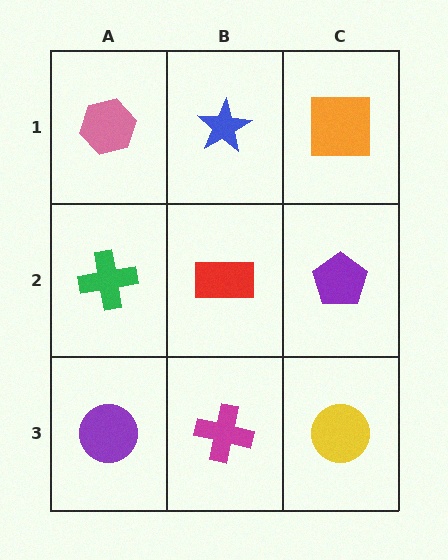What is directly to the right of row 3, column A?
A magenta cross.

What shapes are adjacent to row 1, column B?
A red rectangle (row 2, column B), a pink hexagon (row 1, column A), an orange square (row 1, column C).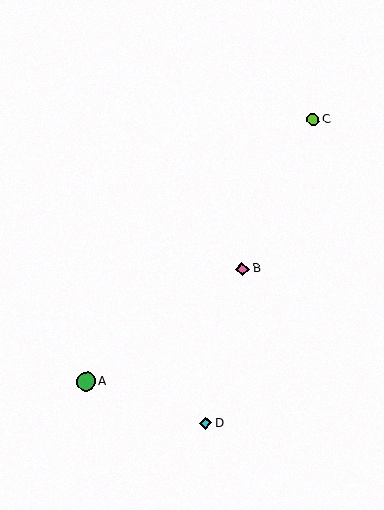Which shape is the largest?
The green circle (labeled A) is the largest.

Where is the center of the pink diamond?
The center of the pink diamond is at (242, 269).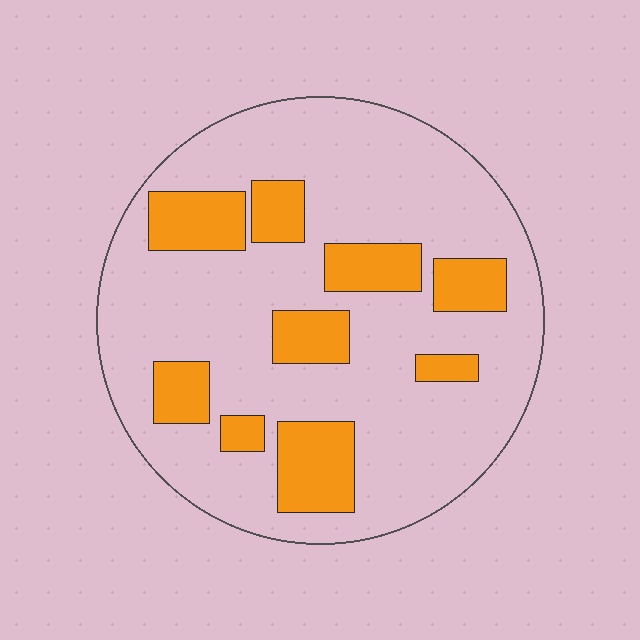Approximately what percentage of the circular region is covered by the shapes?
Approximately 25%.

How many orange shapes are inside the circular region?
9.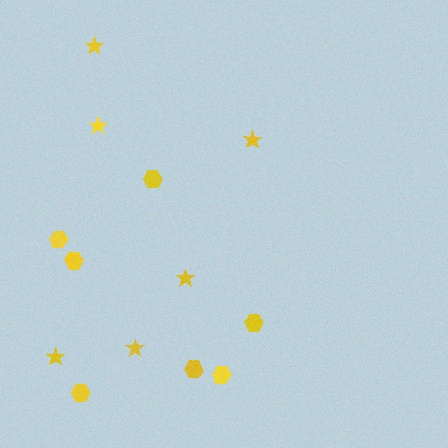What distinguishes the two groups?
There are 2 groups: one group of hexagons (7) and one group of stars (6).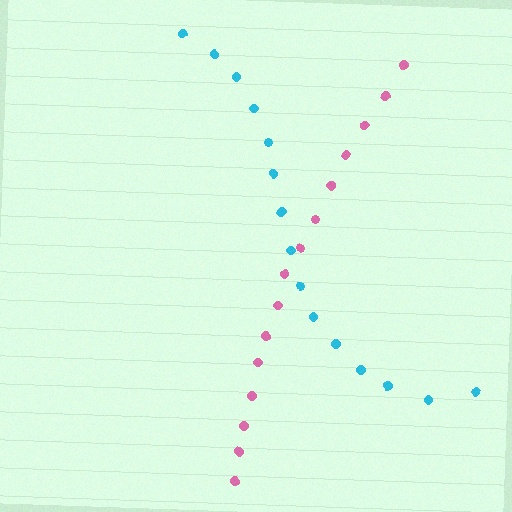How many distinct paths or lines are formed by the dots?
There are 2 distinct paths.